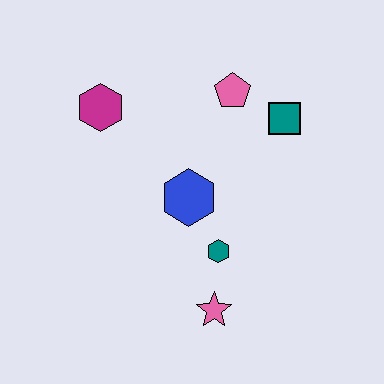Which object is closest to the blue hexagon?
The teal hexagon is closest to the blue hexagon.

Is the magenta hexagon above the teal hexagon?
Yes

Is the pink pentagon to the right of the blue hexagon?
Yes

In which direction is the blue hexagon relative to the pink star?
The blue hexagon is above the pink star.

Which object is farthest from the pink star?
The magenta hexagon is farthest from the pink star.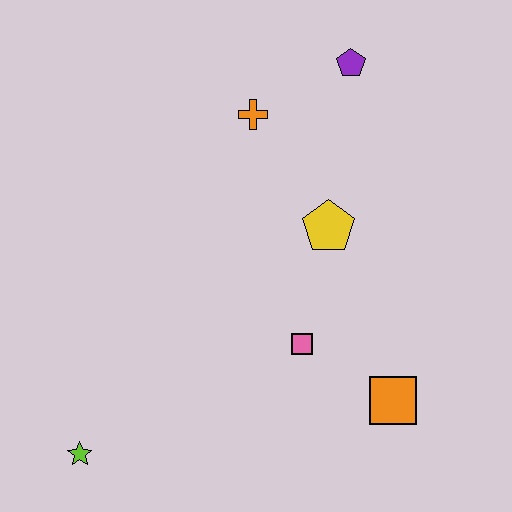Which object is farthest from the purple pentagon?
The lime star is farthest from the purple pentagon.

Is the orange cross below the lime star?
No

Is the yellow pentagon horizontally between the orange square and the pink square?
Yes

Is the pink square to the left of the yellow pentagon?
Yes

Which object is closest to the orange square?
The pink square is closest to the orange square.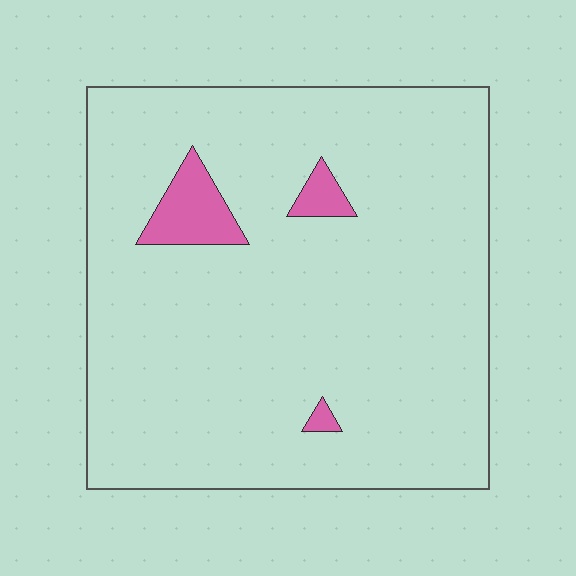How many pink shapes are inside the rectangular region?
3.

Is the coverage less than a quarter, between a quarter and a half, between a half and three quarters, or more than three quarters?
Less than a quarter.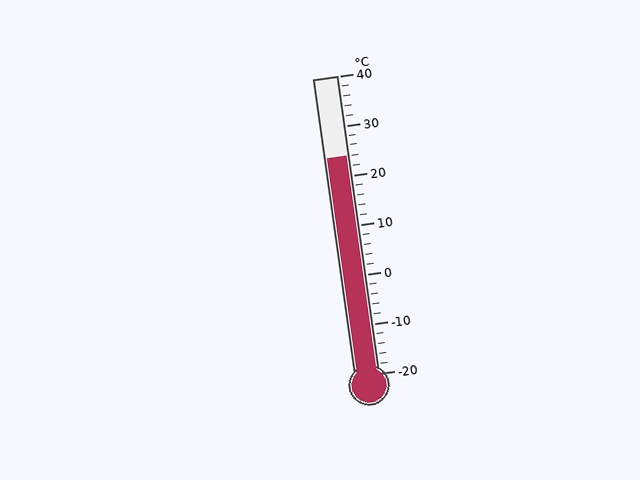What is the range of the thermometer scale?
The thermometer scale ranges from -20°C to 40°C.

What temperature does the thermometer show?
The thermometer shows approximately 24°C.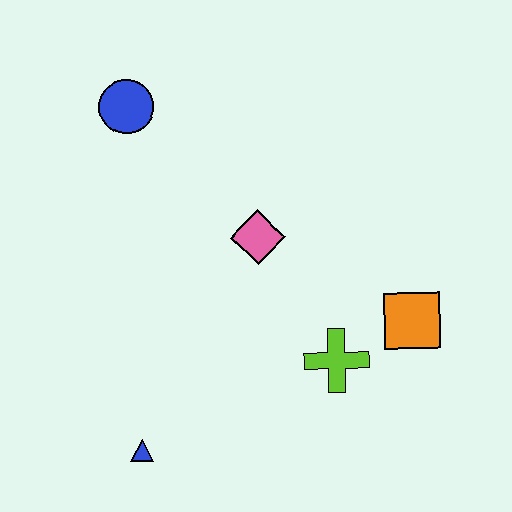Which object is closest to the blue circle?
The pink diamond is closest to the blue circle.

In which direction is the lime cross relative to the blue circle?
The lime cross is below the blue circle.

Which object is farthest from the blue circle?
The orange square is farthest from the blue circle.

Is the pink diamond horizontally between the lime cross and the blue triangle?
Yes